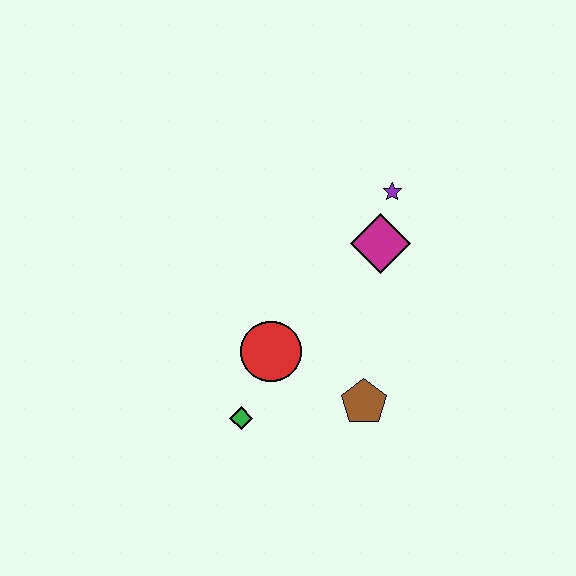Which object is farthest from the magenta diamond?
The green diamond is farthest from the magenta diamond.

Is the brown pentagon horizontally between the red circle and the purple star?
Yes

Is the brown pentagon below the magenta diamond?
Yes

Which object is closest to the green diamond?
The red circle is closest to the green diamond.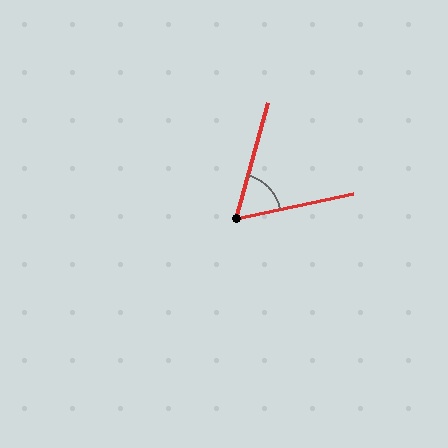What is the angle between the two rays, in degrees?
Approximately 62 degrees.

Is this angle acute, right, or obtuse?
It is acute.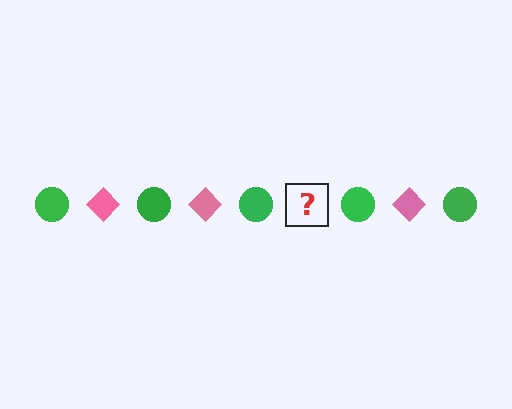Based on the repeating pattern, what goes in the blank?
The blank should be a pink diamond.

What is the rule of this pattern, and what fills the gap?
The rule is that the pattern alternates between green circle and pink diamond. The gap should be filled with a pink diamond.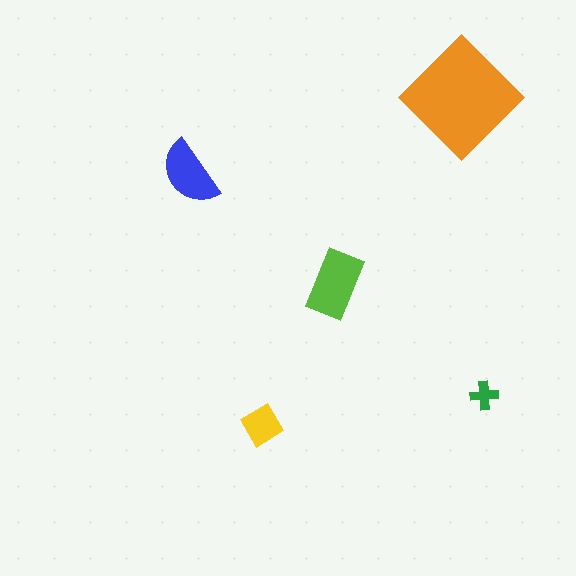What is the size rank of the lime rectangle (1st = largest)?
2nd.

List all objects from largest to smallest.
The orange diamond, the lime rectangle, the blue semicircle, the yellow diamond, the green cross.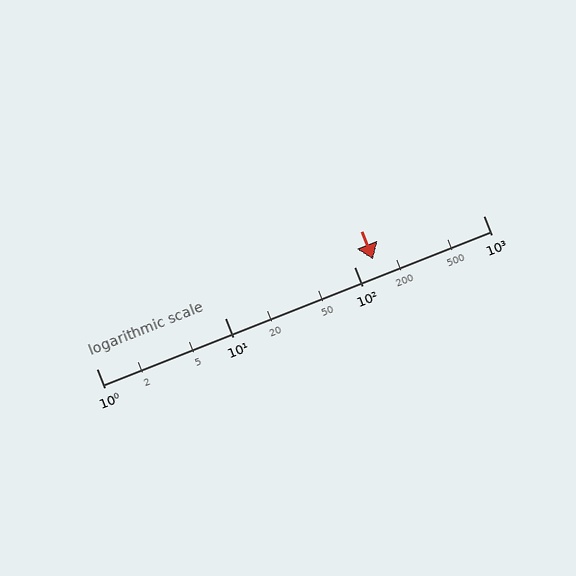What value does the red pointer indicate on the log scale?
The pointer indicates approximately 140.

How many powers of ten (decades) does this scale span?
The scale spans 3 decades, from 1 to 1000.